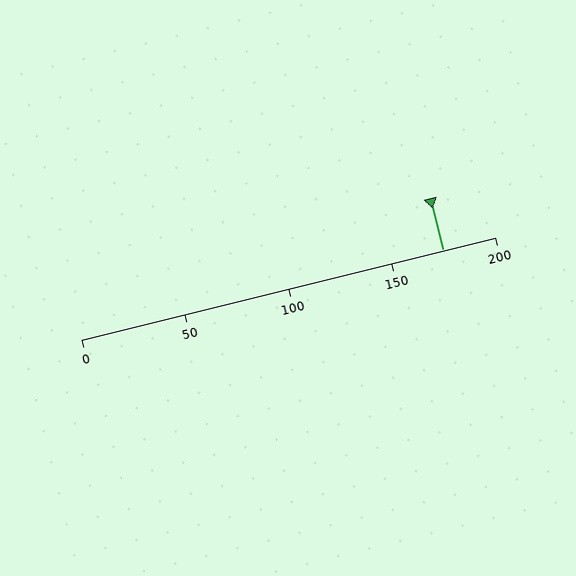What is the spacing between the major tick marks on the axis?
The major ticks are spaced 50 apart.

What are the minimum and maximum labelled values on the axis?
The axis runs from 0 to 200.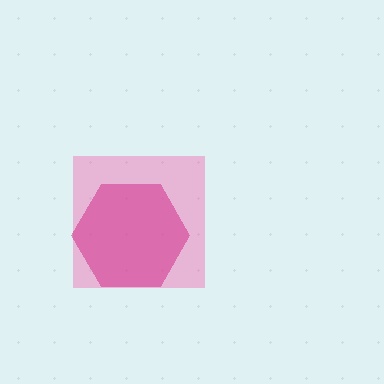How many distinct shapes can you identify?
There are 2 distinct shapes: a pink square, a magenta hexagon.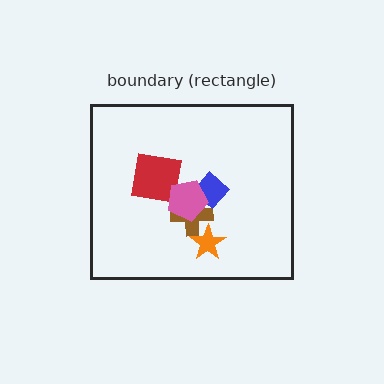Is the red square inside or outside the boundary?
Inside.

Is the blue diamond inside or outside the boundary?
Inside.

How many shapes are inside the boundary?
5 inside, 0 outside.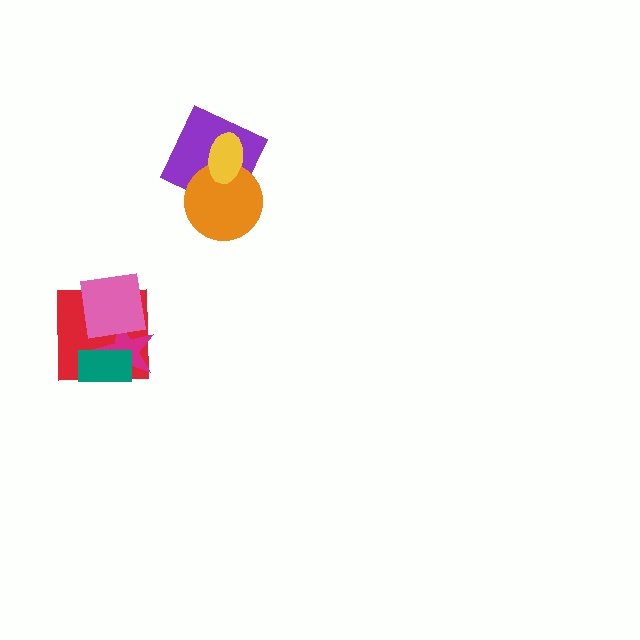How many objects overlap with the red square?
3 objects overlap with the red square.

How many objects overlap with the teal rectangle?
2 objects overlap with the teal rectangle.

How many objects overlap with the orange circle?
2 objects overlap with the orange circle.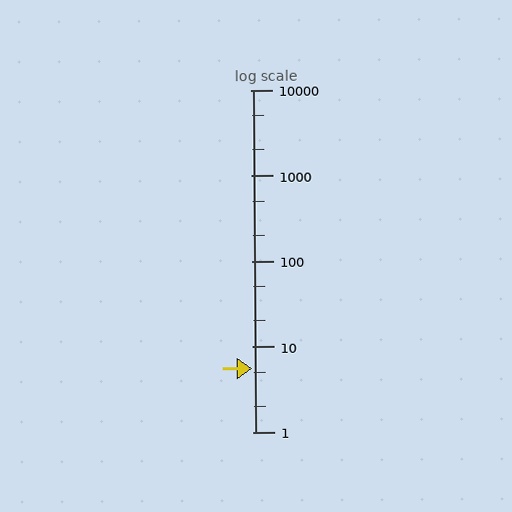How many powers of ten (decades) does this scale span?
The scale spans 4 decades, from 1 to 10000.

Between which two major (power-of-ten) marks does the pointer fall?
The pointer is between 1 and 10.